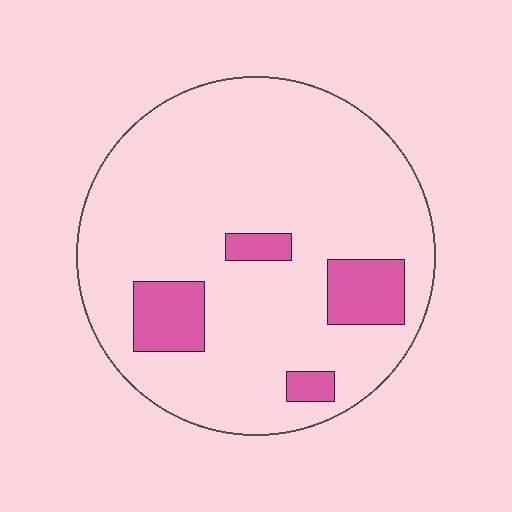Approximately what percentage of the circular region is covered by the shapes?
Approximately 15%.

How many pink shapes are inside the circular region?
4.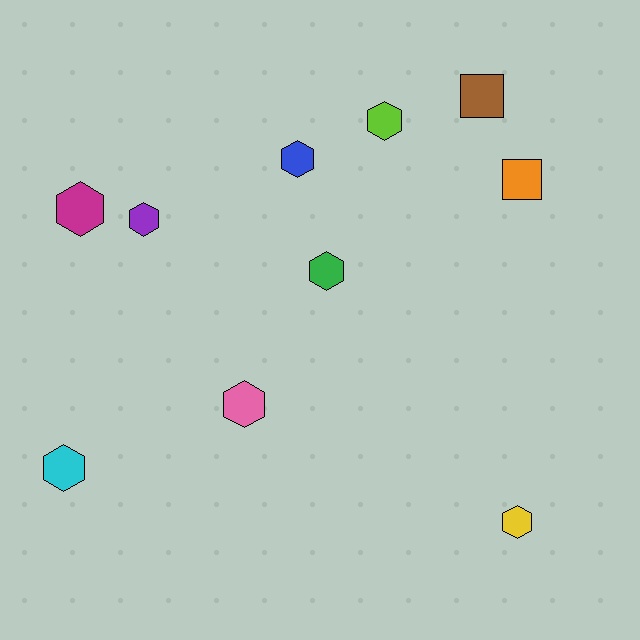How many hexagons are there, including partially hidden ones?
There are 8 hexagons.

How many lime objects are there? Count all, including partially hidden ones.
There is 1 lime object.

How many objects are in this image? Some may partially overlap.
There are 10 objects.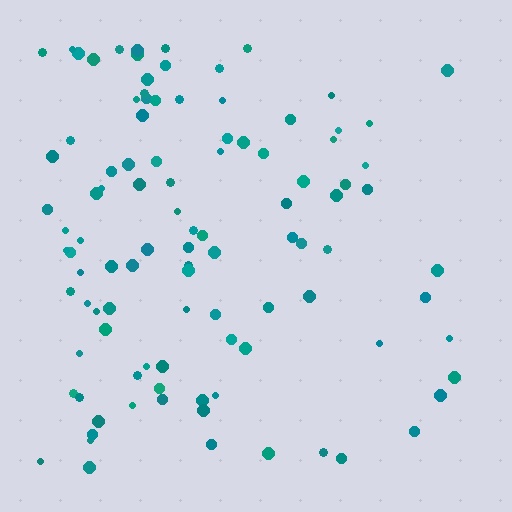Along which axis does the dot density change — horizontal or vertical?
Horizontal.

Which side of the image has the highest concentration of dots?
The left.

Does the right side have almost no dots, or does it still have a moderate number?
Still a moderate number, just noticeably fewer than the left.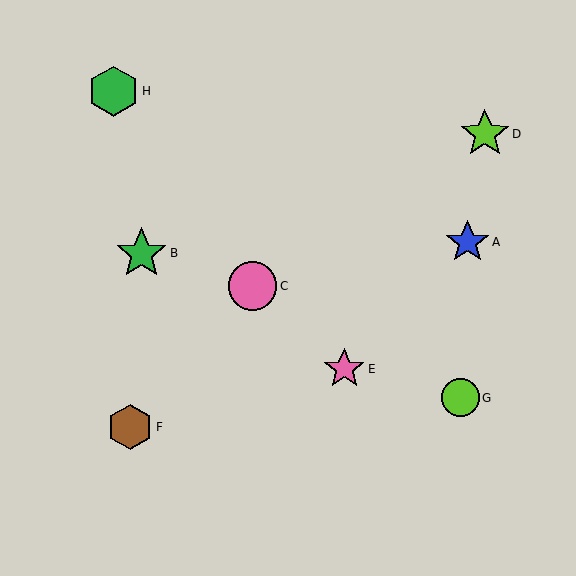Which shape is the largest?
The green star (labeled B) is the largest.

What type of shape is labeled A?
Shape A is a blue star.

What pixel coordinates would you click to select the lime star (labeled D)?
Click at (485, 134) to select the lime star D.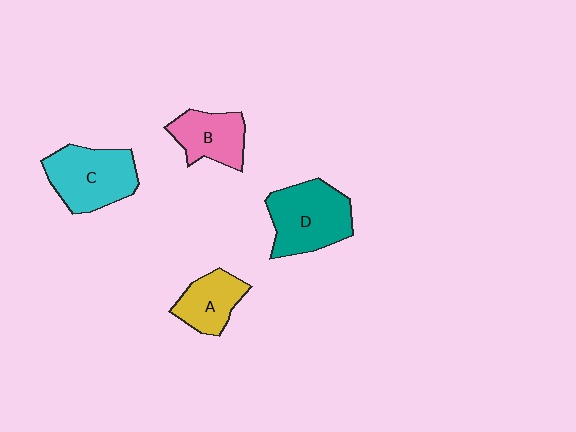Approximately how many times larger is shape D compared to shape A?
Approximately 1.6 times.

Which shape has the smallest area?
Shape A (yellow).